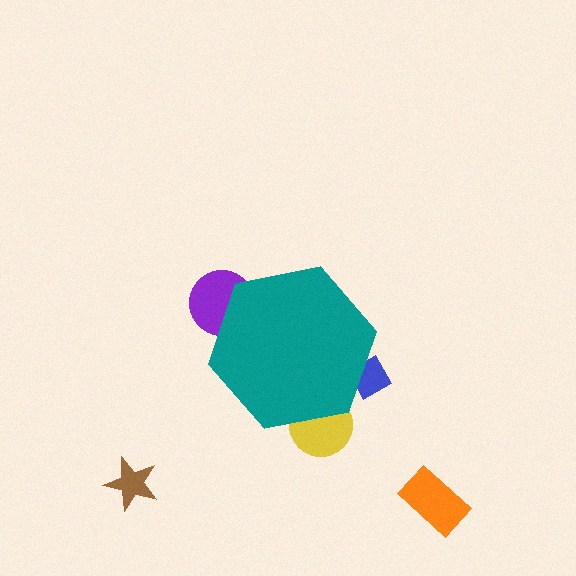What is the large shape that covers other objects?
A teal hexagon.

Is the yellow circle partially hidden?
Yes, the yellow circle is partially hidden behind the teal hexagon.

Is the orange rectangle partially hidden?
No, the orange rectangle is fully visible.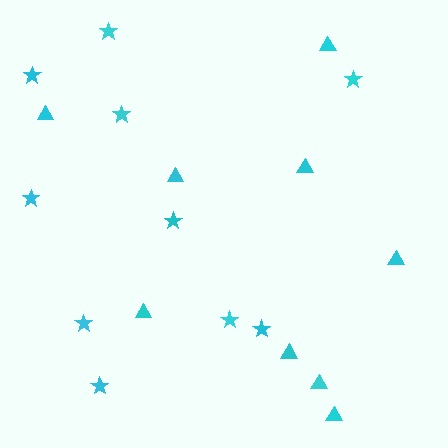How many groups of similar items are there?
There are 2 groups: one group of stars (10) and one group of triangles (9).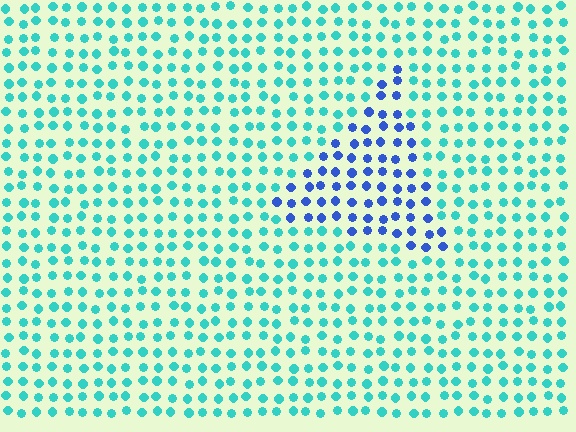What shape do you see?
I see a triangle.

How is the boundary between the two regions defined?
The boundary is defined purely by a slight shift in hue (about 51 degrees). Spacing, size, and orientation are identical on both sides.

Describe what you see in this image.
The image is filled with small cyan elements in a uniform arrangement. A triangle-shaped region is visible where the elements are tinted to a slightly different hue, forming a subtle color boundary.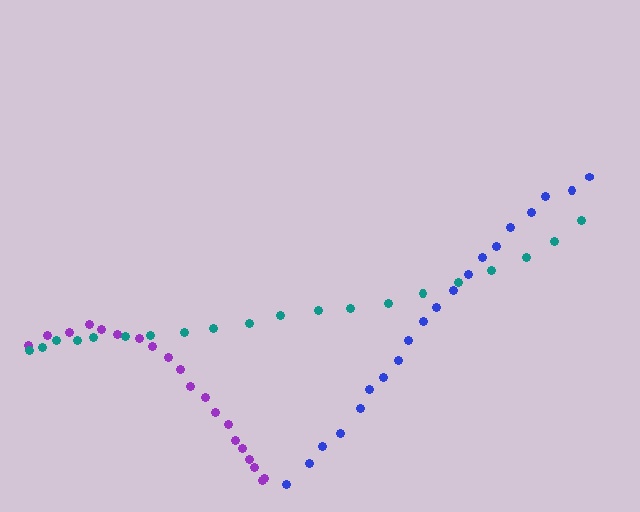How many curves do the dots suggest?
There are 3 distinct paths.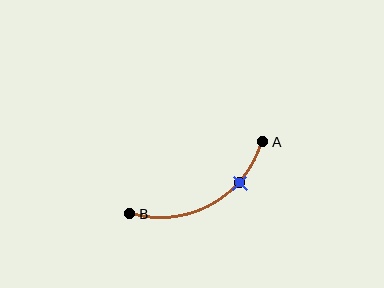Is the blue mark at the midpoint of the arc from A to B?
No. The blue mark lies on the arc but is closer to endpoint A. The arc midpoint would be at the point on the curve equidistant along the arc from both A and B.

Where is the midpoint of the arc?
The arc midpoint is the point on the curve farthest from the straight line joining A and B. It sits below that line.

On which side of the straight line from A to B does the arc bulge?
The arc bulges below the straight line connecting A and B.